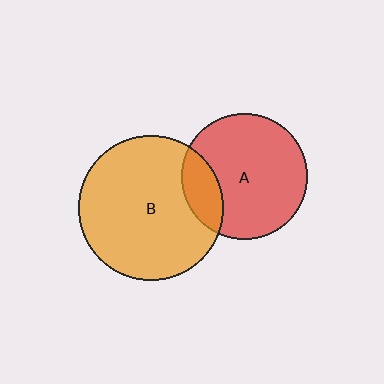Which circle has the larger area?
Circle B (orange).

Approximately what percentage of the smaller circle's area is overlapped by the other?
Approximately 20%.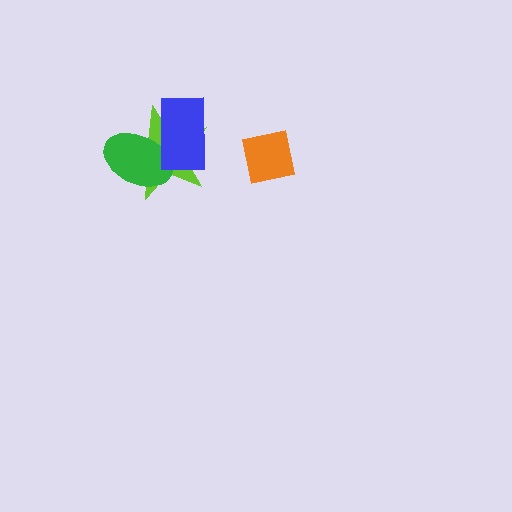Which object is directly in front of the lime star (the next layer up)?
The green ellipse is directly in front of the lime star.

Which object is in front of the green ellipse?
The blue rectangle is in front of the green ellipse.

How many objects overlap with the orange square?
0 objects overlap with the orange square.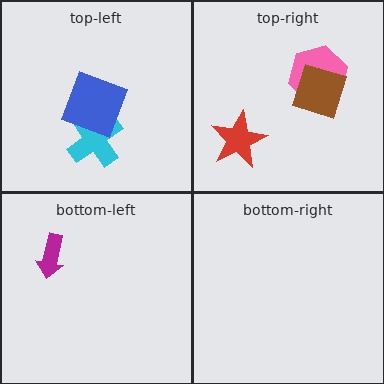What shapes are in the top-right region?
The red star, the pink hexagon, the brown diamond.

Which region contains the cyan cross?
The top-left region.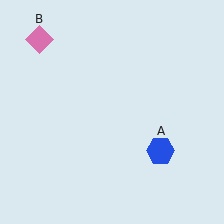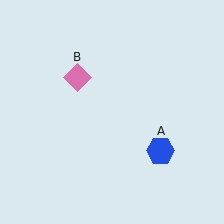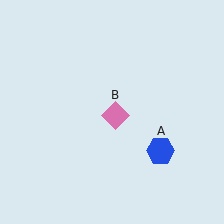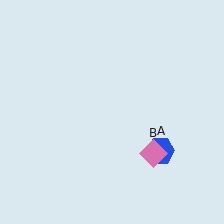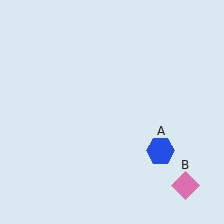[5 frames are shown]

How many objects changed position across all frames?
1 object changed position: pink diamond (object B).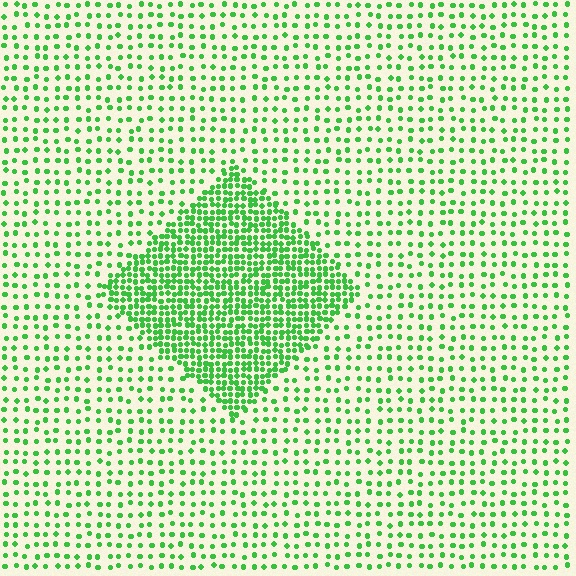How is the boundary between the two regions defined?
The boundary is defined by a change in element density (approximately 2.7x ratio). All elements are the same color, size, and shape.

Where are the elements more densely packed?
The elements are more densely packed inside the diamond boundary.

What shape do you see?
I see a diamond.